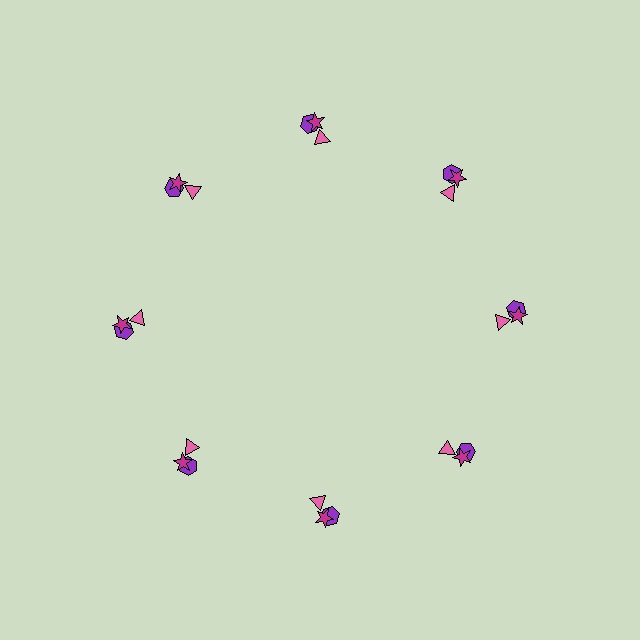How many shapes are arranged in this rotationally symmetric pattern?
There are 24 shapes, arranged in 8 groups of 3.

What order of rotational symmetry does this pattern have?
This pattern has 8-fold rotational symmetry.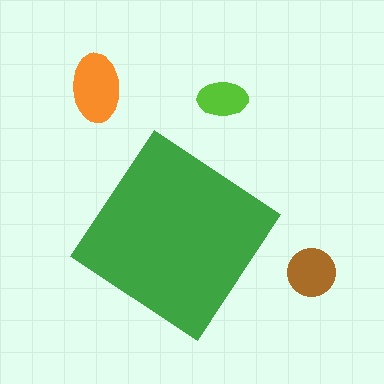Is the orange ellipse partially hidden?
No, the orange ellipse is fully visible.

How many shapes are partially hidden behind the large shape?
0 shapes are partially hidden.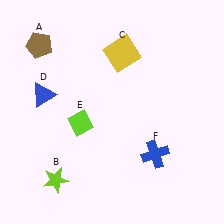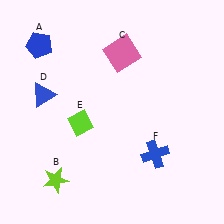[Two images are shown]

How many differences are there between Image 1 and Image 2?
There are 2 differences between the two images.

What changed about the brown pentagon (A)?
In Image 1, A is brown. In Image 2, it changed to blue.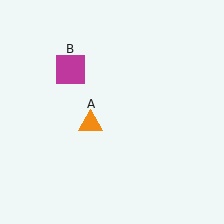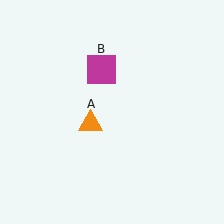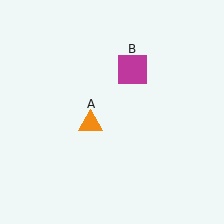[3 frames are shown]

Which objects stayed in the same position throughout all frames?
Orange triangle (object A) remained stationary.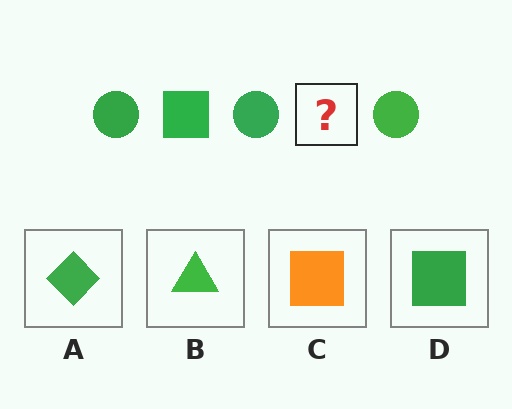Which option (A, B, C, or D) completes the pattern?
D.